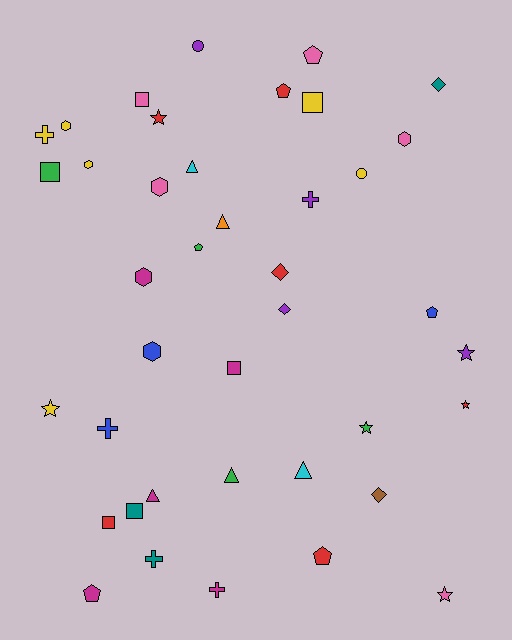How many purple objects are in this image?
There are 4 purple objects.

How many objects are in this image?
There are 40 objects.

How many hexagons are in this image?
There are 6 hexagons.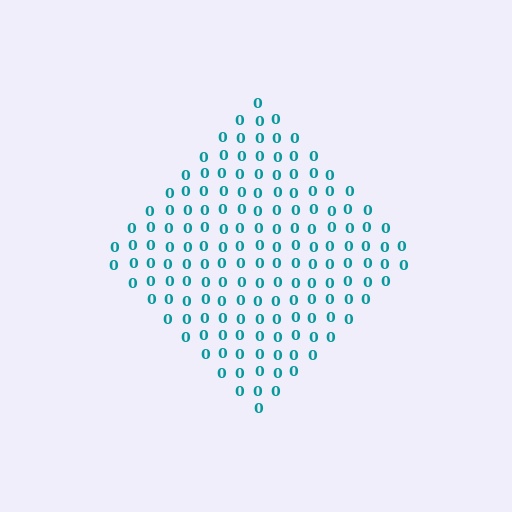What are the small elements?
The small elements are digit 0's.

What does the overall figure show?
The overall figure shows a diamond.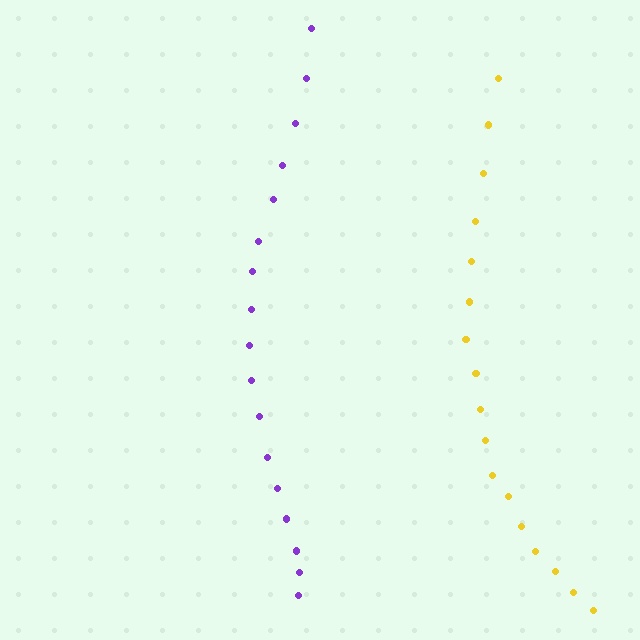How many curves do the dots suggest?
There are 2 distinct paths.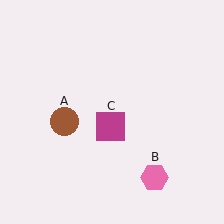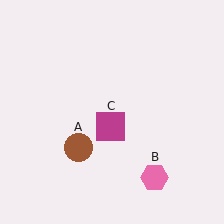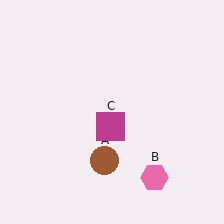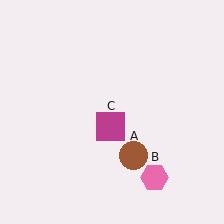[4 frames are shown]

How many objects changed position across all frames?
1 object changed position: brown circle (object A).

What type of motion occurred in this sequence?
The brown circle (object A) rotated counterclockwise around the center of the scene.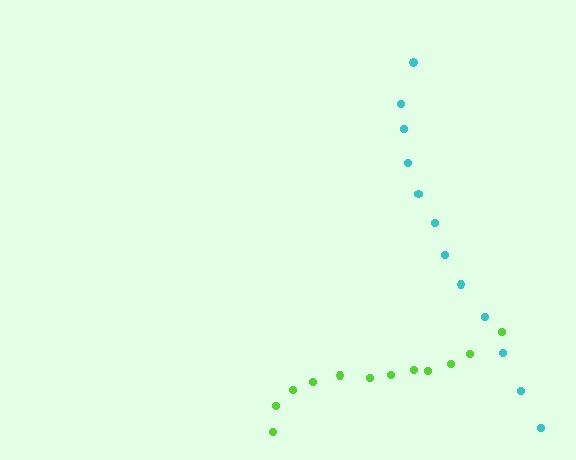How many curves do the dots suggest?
There are 2 distinct paths.